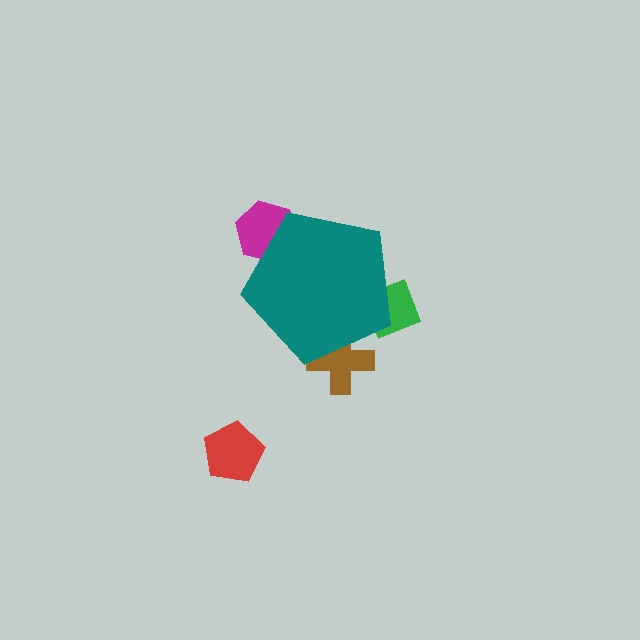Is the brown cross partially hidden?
Yes, the brown cross is partially hidden behind the teal pentagon.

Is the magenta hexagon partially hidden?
Yes, the magenta hexagon is partially hidden behind the teal pentagon.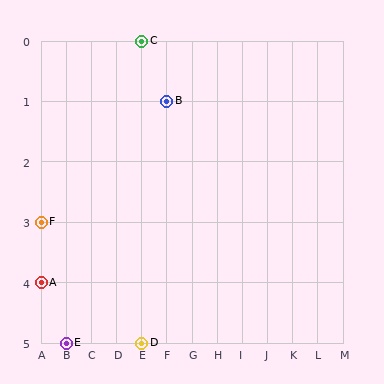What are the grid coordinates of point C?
Point C is at grid coordinates (E, 0).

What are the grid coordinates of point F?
Point F is at grid coordinates (A, 3).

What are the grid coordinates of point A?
Point A is at grid coordinates (A, 4).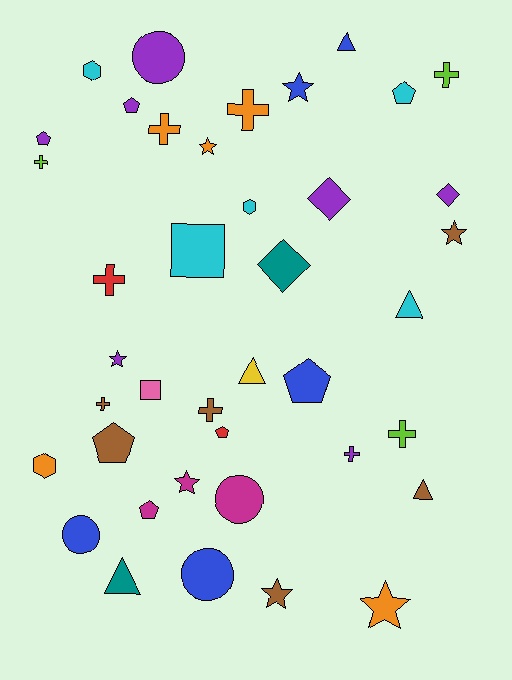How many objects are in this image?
There are 40 objects.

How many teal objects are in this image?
There are 2 teal objects.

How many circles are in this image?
There are 4 circles.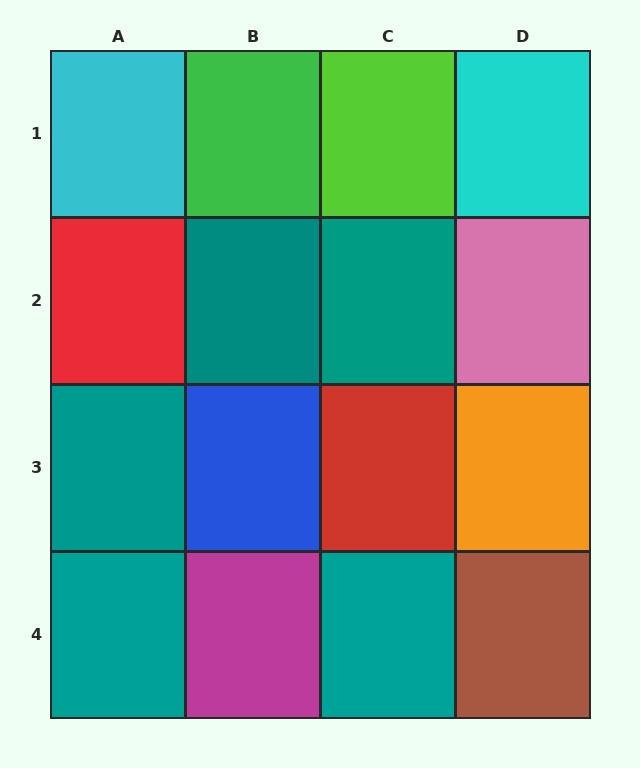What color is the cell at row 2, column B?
Teal.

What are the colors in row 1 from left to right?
Cyan, green, lime, cyan.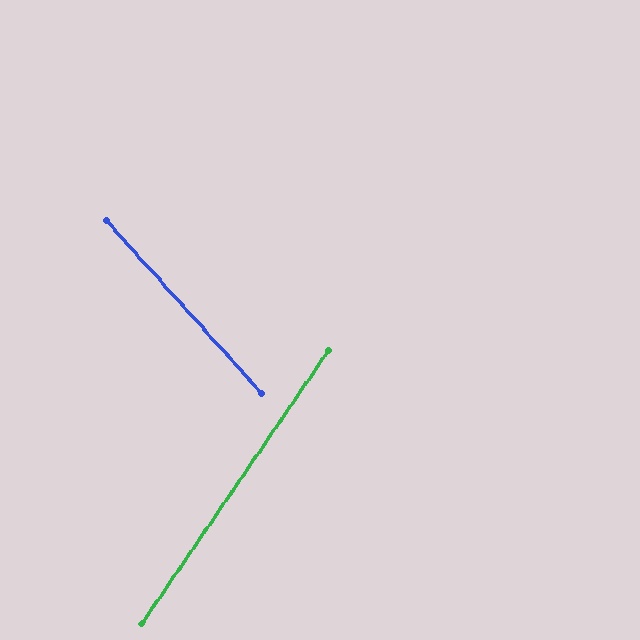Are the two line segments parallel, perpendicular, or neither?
Neither parallel nor perpendicular — they differ by about 76°.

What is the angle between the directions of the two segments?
Approximately 76 degrees.